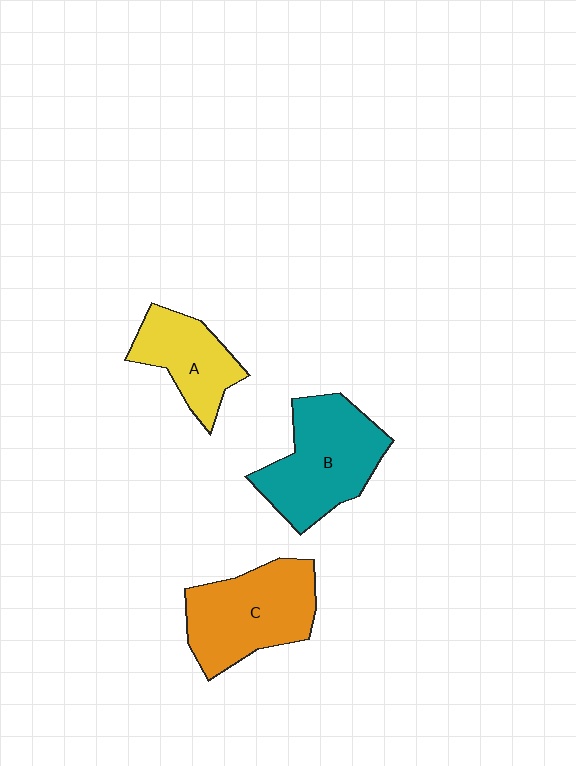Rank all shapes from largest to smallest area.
From largest to smallest: B (teal), C (orange), A (yellow).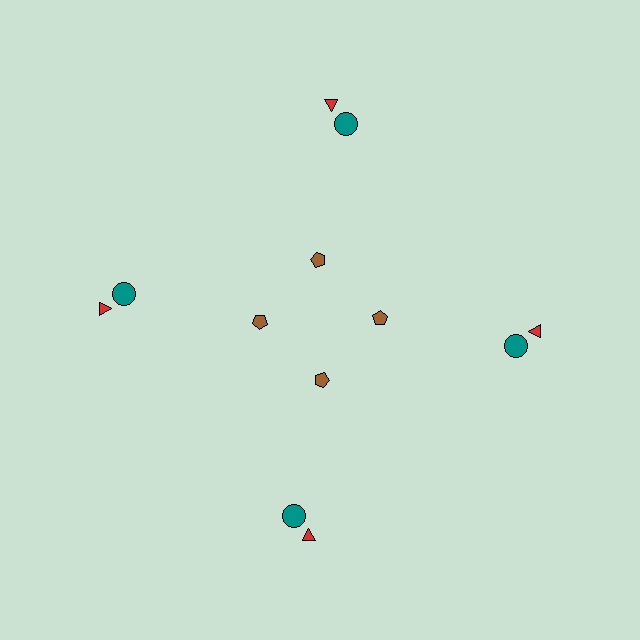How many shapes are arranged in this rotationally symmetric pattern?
There are 12 shapes, arranged in 4 groups of 3.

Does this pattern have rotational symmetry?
Yes, this pattern has 4-fold rotational symmetry. It looks the same after rotating 90 degrees around the center.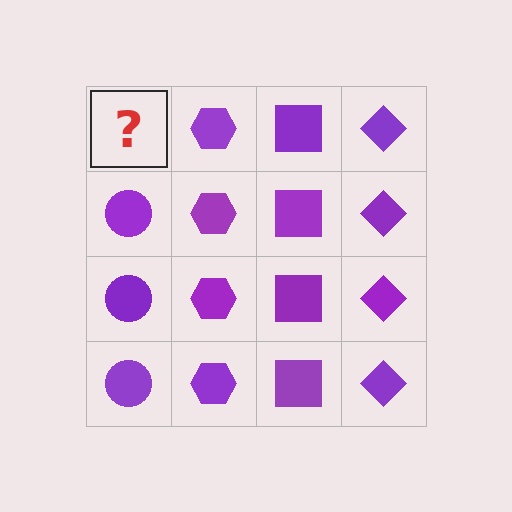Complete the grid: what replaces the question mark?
The question mark should be replaced with a purple circle.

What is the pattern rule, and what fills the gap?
The rule is that each column has a consistent shape. The gap should be filled with a purple circle.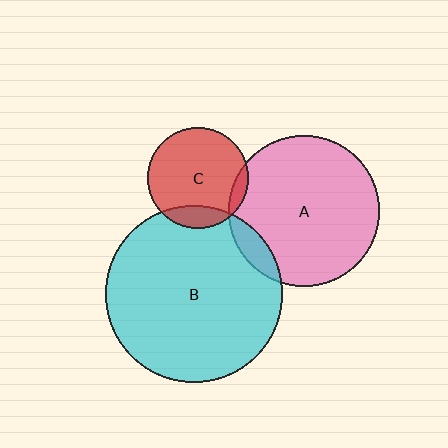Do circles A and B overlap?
Yes.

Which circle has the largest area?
Circle B (cyan).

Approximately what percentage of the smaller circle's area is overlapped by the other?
Approximately 10%.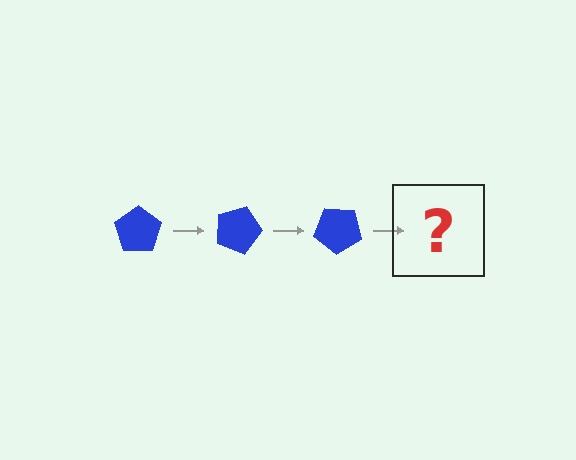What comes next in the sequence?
The next element should be a blue pentagon rotated 60 degrees.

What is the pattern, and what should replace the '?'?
The pattern is that the pentagon rotates 20 degrees each step. The '?' should be a blue pentagon rotated 60 degrees.